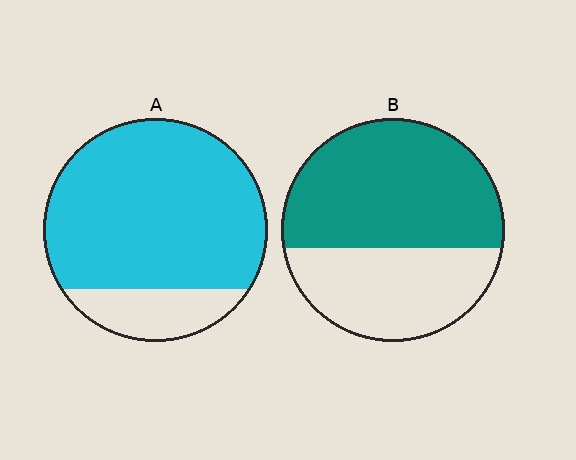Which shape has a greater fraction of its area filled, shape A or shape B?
Shape A.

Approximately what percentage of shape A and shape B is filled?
A is approximately 80% and B is approximately 60%.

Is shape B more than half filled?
Yes.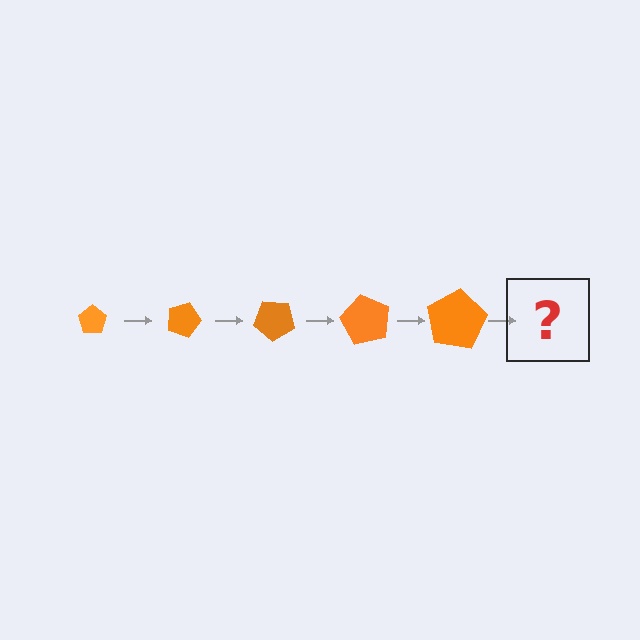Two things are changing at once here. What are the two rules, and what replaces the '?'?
The two rules are that the pentagon grows larger each step and it rotates 20 degrees each step. The '?' should be a pentagon, larger than the previous one and rotated 100 degrees from the start.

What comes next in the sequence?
The next element should be a pentagon, larger than the previous one and rotated 100 degrees from the start.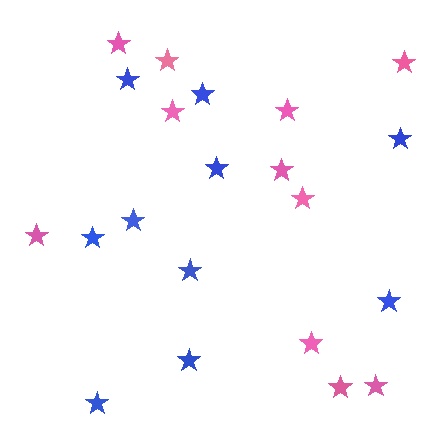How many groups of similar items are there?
There are 2 groups: one group of pink stars (11) and one group of blue stars (10).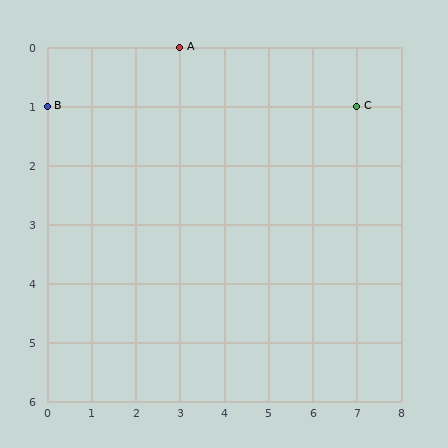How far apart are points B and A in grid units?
Points B and A are 3 columns and 1 row apart (about 3.2 grid units diagonally).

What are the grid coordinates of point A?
Point A is at grid coordinates (3, 0).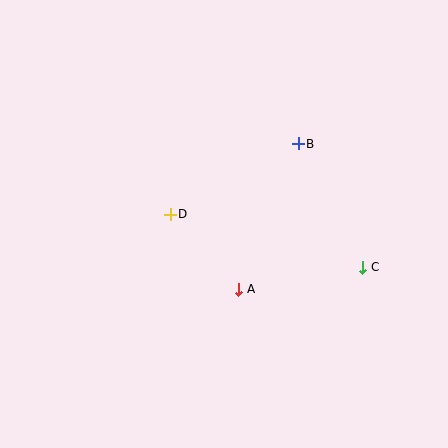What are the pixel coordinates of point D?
Point D is at (170, 214).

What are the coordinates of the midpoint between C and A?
The midpoint between C and A is at (301, 278).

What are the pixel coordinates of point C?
Point C is at (363, 267).